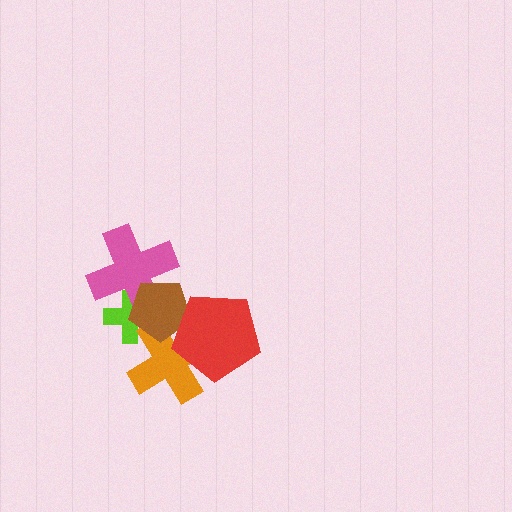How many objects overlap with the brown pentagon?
4 objects overlap with the brown pentagon.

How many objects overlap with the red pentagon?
2 objects overlap with the red pentagon.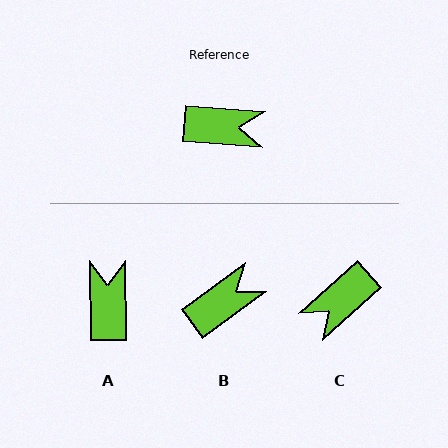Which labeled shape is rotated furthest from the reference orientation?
C, about 134 degrees away.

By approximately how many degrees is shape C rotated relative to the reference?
Approximately 134 degrees clockwise.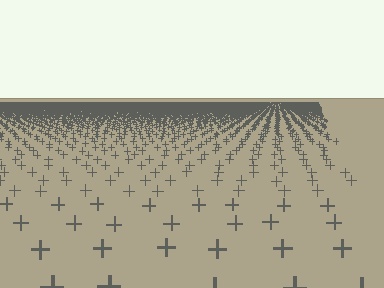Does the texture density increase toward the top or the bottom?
Density increases toward the top.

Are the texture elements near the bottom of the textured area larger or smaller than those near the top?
Larger. Near the bottom, elements are closer to the viewer and appear at a bigger on-screen size.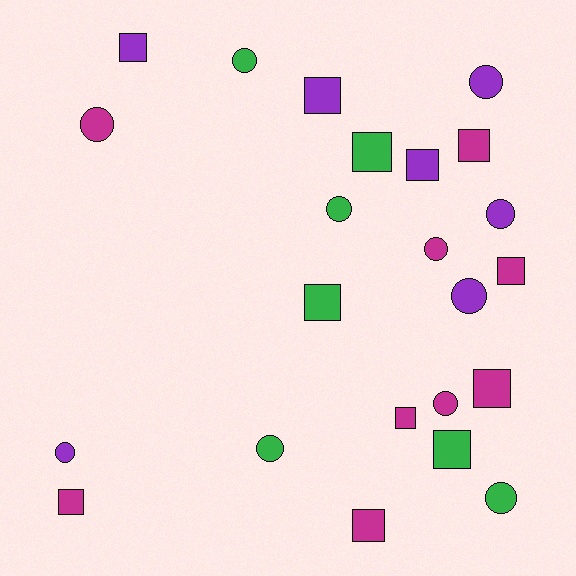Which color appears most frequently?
Magenta, with 9 objects.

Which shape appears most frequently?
Square, with 12 objects.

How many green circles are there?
There are 4 green circles.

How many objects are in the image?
There are 23 objects.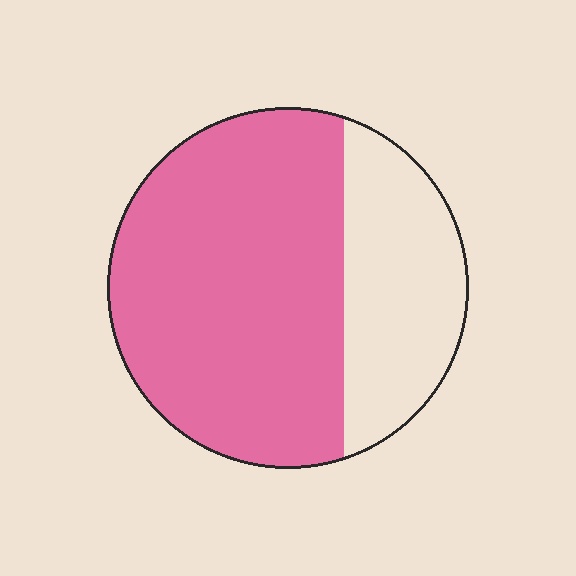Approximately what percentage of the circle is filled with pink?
Approximately 70%.